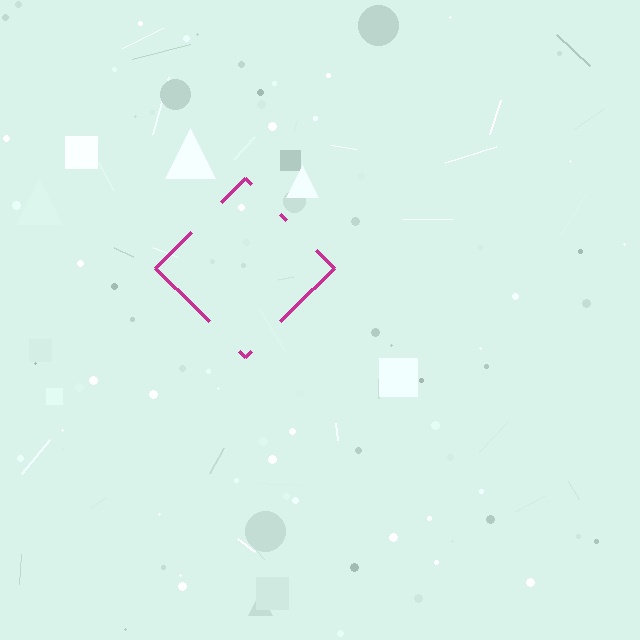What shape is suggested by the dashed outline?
The dashed outline suggests a diamond.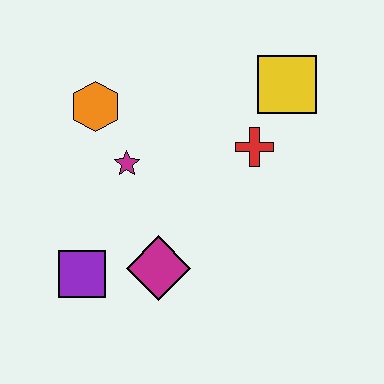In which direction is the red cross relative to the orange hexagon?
The red cross is to the right of the orange hexagon.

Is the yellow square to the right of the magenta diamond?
Yes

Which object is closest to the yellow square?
The red cross is closest to the yellow square.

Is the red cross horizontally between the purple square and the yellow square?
Yes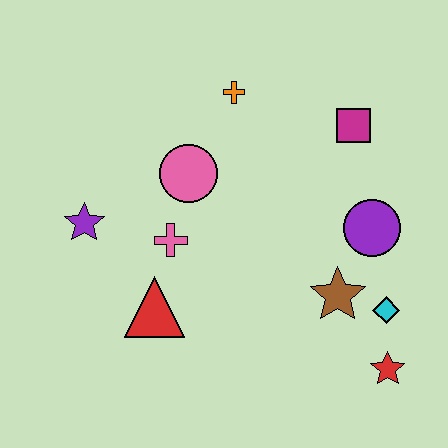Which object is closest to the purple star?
The pink cross is closest to the purple star.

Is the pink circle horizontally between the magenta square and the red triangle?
Yes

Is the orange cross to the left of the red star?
Yes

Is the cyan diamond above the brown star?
No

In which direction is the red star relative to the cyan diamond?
The red star is below the cyan diamond.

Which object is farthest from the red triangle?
The magenta square is farthest from the red triangle.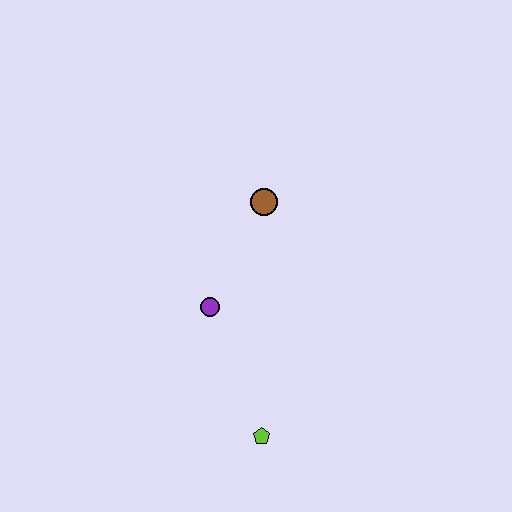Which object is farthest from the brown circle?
The lime pentagon is farthest from the brown circle.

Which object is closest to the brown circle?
The purple circle is closest to the brown circle.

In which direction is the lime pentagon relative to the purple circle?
The lime pentagon is below the purple circle.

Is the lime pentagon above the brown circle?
No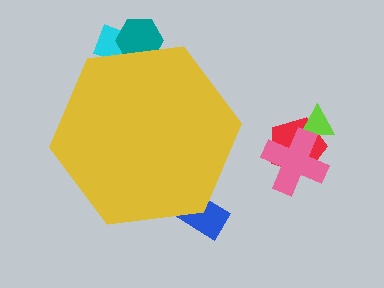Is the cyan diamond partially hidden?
Yes, the cyan diamond is partially hidden behind the yellow hexagon.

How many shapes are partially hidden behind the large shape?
3 shapes are partially hidden.